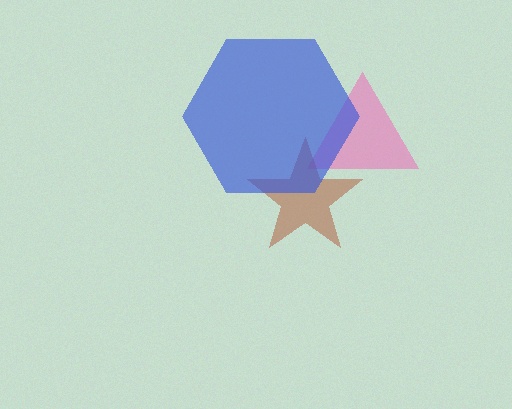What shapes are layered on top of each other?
The layered shapes are: a pink triangle, a brown star, a blue hexagon.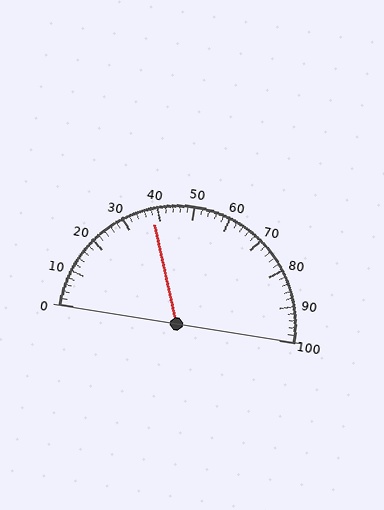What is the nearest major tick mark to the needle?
The nearest major tick mark is 40.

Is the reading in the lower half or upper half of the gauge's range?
The reading is in the lower half of the range (0 to 100).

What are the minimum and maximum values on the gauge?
The gauge ranges from 0 to 100.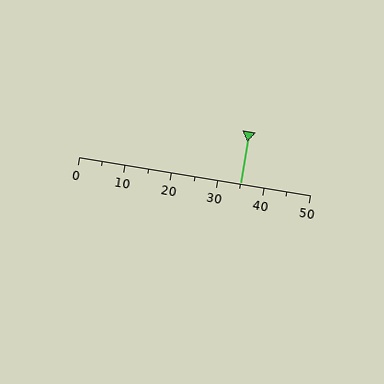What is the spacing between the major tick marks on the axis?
The major ticks are spaced 10 apart.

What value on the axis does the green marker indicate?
The marker indicates approximately 35.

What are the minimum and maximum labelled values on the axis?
The axis runs from 0 to 50.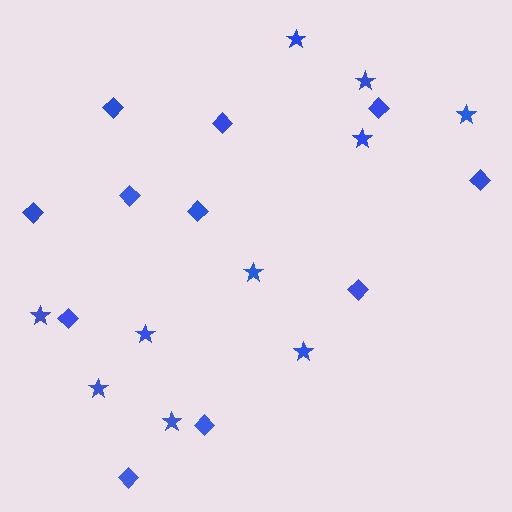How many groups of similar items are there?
There are 2 groups: one group of diamonds (11) and one group of stars (10).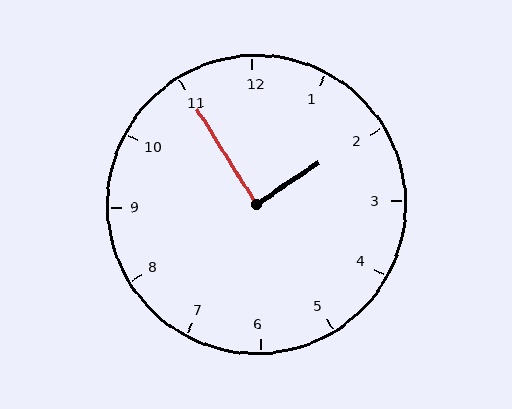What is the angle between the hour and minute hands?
Approximately 88 degrees.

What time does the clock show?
1:55.